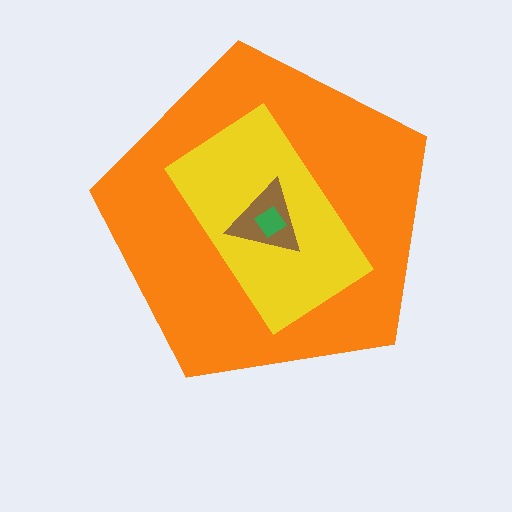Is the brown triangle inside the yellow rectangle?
Yes.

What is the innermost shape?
The green diamond.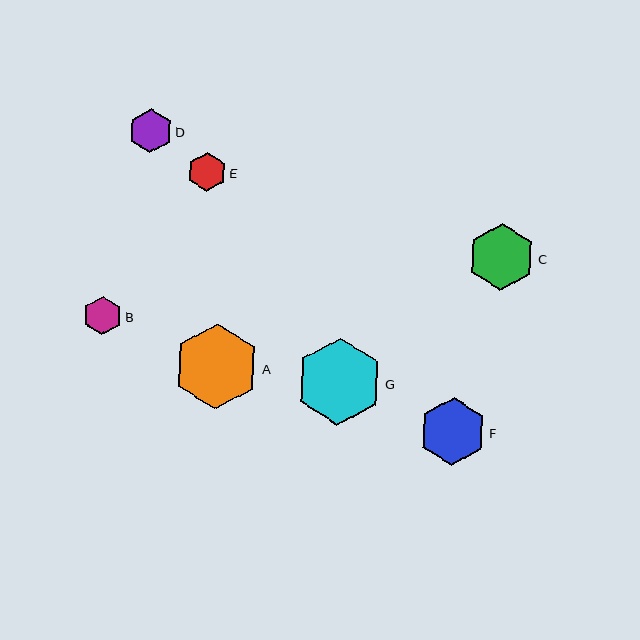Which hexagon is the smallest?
Hexagon B is the smallest with a size of approximately 38 pixels.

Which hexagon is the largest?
Hexagon G is the largest with a size of approximately 87 pixels.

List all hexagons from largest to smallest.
From largest to smallest: G, A, F, C, D, E, B.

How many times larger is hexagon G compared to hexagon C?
Hexagon G is approximately 1.3 times the size of hexagon C.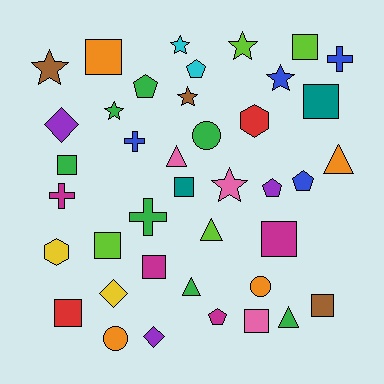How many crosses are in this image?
There are 4 crosses.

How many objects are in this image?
There are 40 objects.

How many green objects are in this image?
There are 7 green objects.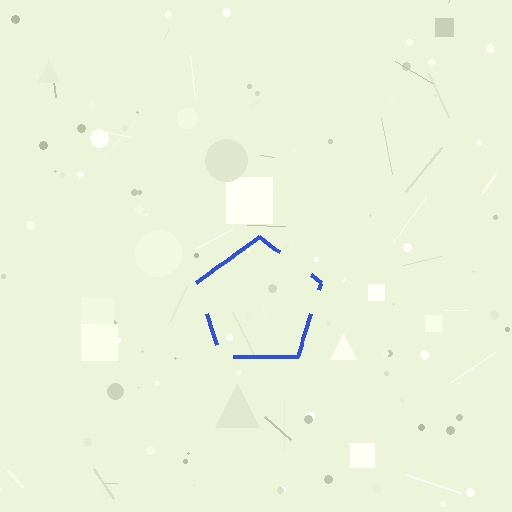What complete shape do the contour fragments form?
The contour fragments form a pentagon.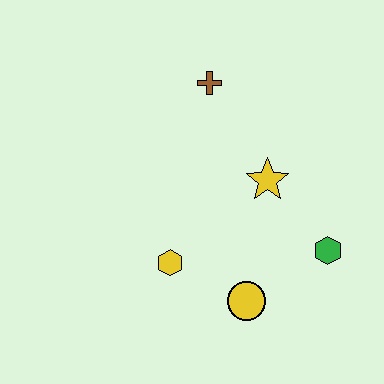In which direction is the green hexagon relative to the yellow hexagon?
The green hexagon is to the right of the yellow hexagon.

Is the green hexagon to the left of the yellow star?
No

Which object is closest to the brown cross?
The yellow star is closest to the brown cross.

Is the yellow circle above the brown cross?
No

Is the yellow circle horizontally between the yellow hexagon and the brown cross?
No